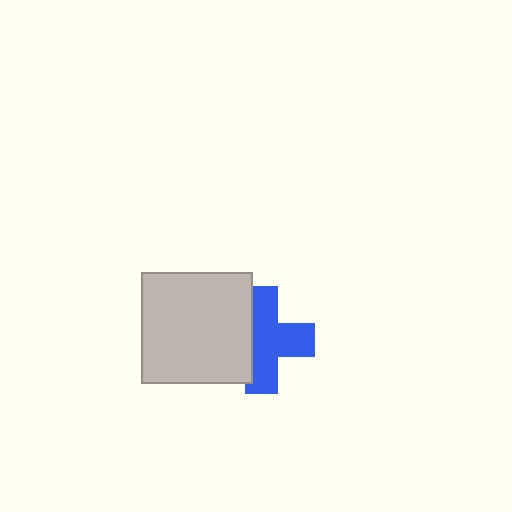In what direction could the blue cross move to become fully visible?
The blue cross could move right. That would shift it out from behind the light gray square entirely.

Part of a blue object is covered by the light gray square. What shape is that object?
It is a cross.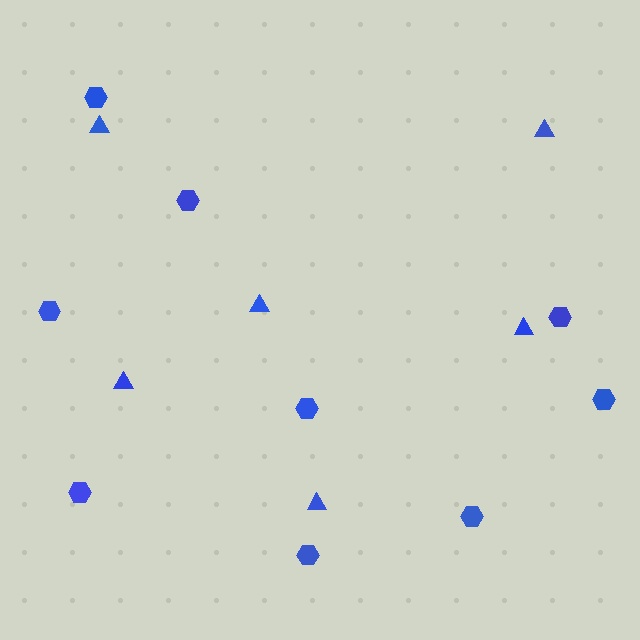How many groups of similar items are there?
There are 2 groups: one group of hexagons (9) and one group of triangles (6).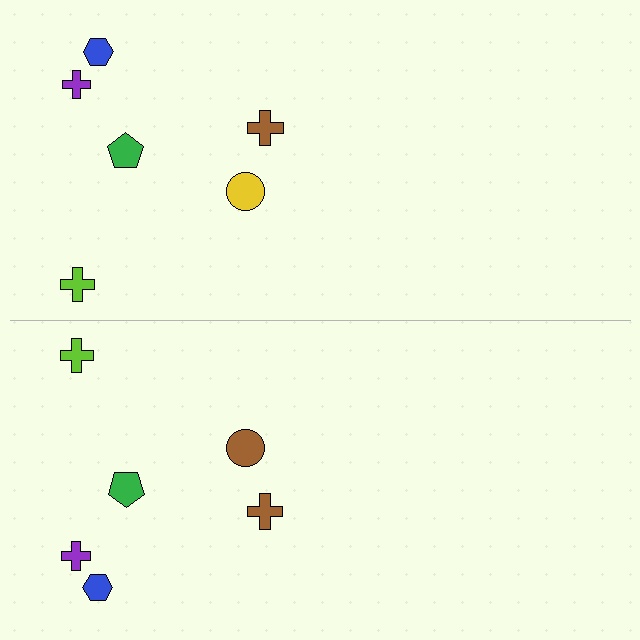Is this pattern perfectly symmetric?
No, the pattern is not perfectly symmetric. The brown circle on the bottom side breaks the symmetry — its mirror counterpart is yellow.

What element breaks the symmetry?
The brown circle on the bottom side breaks the symmetry — its mirror counterpart is yellow.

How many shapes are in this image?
There are 12 shapes in this image.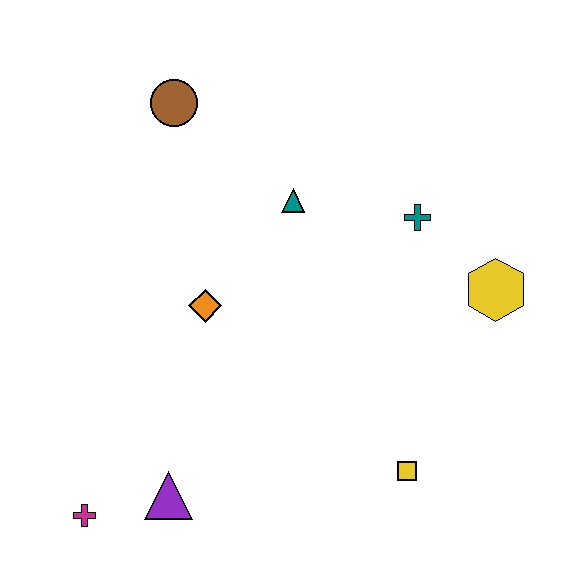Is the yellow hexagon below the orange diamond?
No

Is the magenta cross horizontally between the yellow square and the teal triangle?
No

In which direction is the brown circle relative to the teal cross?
The brown circle is to the left of the teal cross.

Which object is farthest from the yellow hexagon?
The magenta cross is farthest from the yellow hexagon.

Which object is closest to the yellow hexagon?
The teal cross is closest to the yellow hexagon.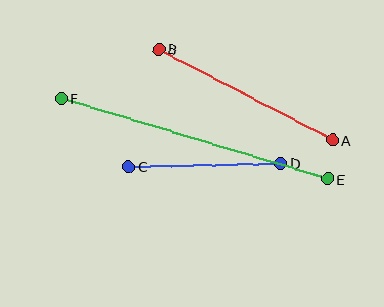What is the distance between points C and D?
The distance is approximately 152 pixels.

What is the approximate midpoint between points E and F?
The midpoint is at approximately (195, 139) pixels.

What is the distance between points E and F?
The distance is approximately 278 pixels.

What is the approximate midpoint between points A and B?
The midpoint is at approximately (246, 95) pixels.